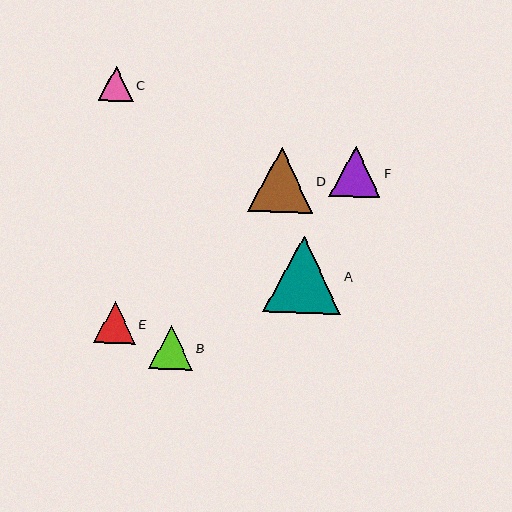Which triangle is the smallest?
Triangle C is the smallest with a size of approximately 35 pixels.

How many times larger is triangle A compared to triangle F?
Triangle A is approximately 1.5 times the size of triangle F.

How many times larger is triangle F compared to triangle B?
Triangle F is approximately 1.2 times the size of triangle B.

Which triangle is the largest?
Triangle A is the largest with a size of approximately 77 pixels.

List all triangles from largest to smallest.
From largest to smallest: A, D, F, B, E, C.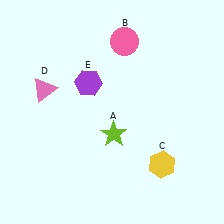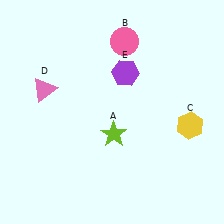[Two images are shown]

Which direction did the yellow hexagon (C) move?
The yellow hexagon (C) moved up.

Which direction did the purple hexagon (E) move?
The purple hexagon (E) moved right.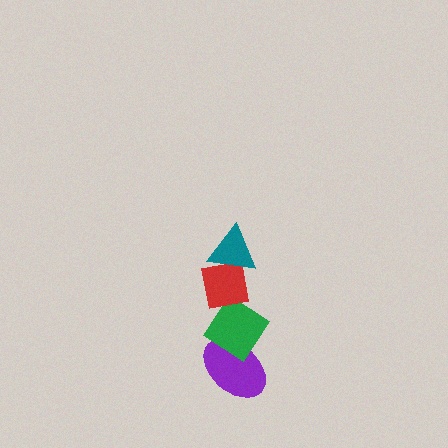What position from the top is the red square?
The red square is 2nd from the top.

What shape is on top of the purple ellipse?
The green diamond is on top of the purple ellipse.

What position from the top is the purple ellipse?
The purple ellipse is 4th from the top.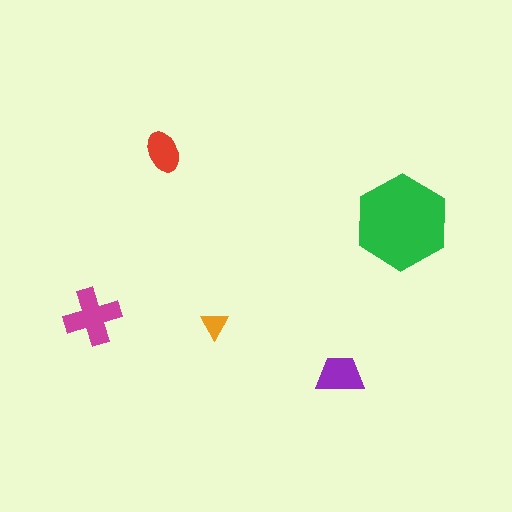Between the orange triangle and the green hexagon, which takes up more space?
The green hexagon.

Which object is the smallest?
The orange triangle.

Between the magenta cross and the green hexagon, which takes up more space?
The green hexagon.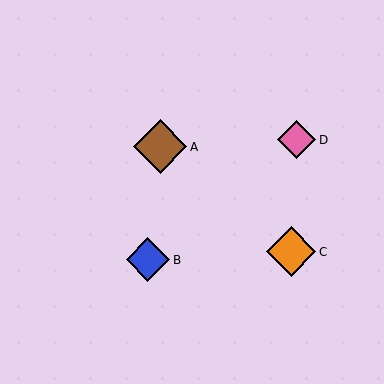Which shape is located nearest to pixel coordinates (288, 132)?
The pink diamond (labeled D) at (297, 140) is nearest to that location.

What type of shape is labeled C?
Shape C is an orange diamond.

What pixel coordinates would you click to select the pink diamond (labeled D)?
Click at (297, 140) to select the pink diamond D.